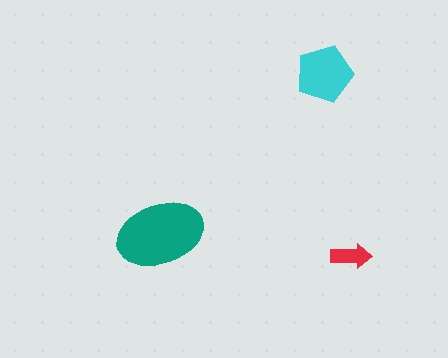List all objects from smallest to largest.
The red arrow, the cyan pentagon, the teal ellipse.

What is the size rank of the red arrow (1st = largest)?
3rd.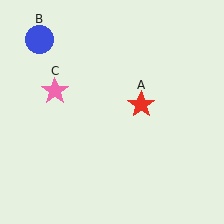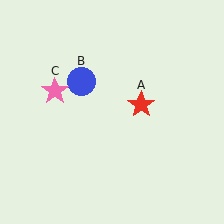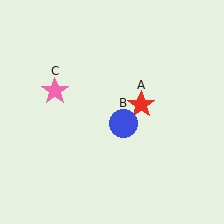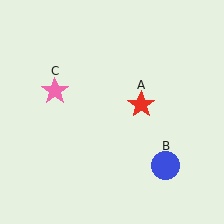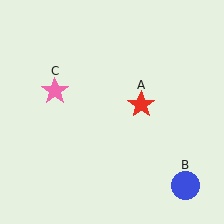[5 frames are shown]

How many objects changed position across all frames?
1 object changed position: blue circle (object B).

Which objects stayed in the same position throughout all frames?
Red star (object A) and pink star (object C) remained stationary.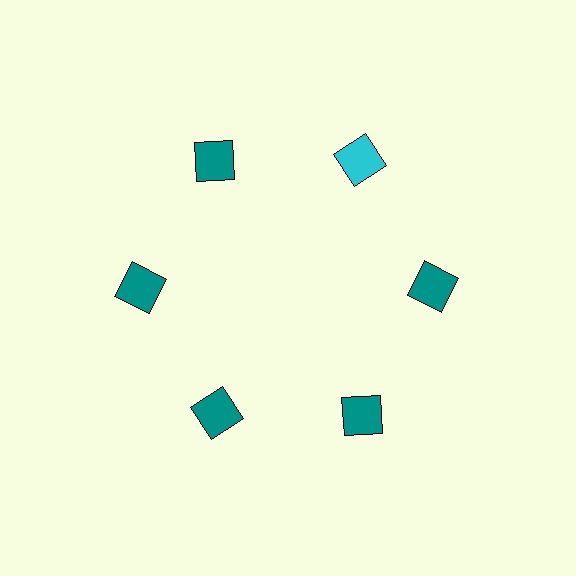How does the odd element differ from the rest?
It has a different color: cyan instead of teal.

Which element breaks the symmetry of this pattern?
The cyan square at roughly the 1 o'clock position breaks the symmetry. All other shapes are teal squares.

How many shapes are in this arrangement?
There are 6 shapes arranged in a ring pattern.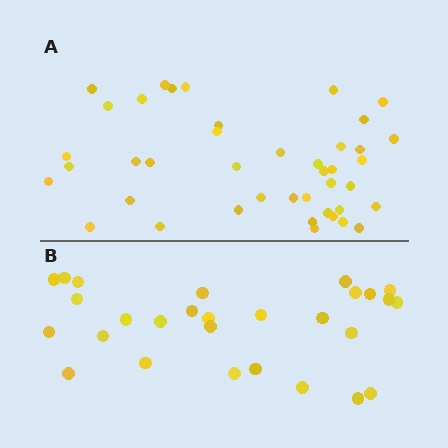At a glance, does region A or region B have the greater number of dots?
Region A (the top region) has more dots.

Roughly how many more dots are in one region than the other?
Region A has approximately 15 more dots than region B.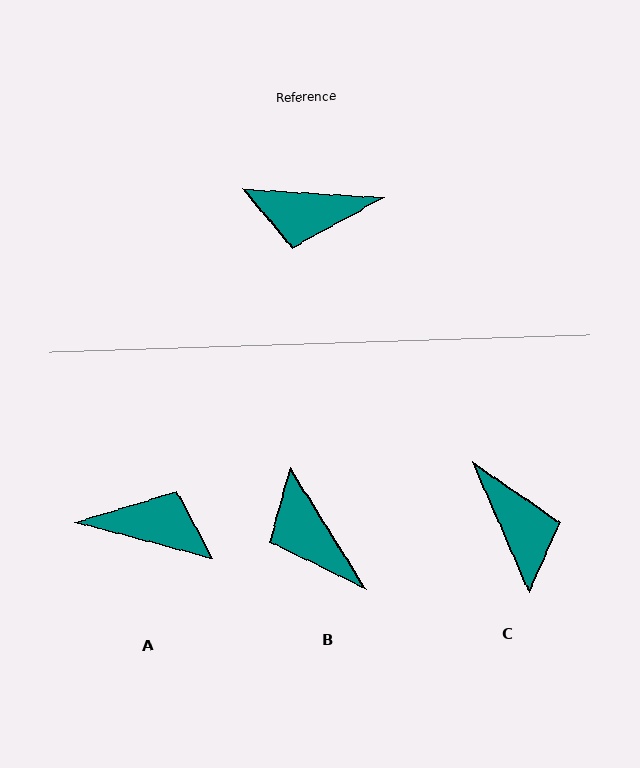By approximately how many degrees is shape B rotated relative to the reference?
Approximately 55 degrees clockwise.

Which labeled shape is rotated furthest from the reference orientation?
A, about 168 degrees away.